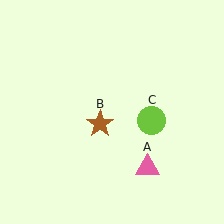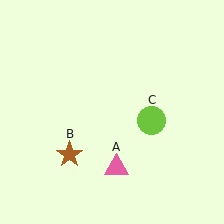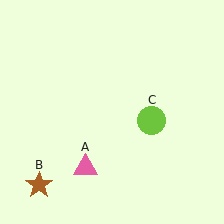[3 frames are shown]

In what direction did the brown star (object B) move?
The brown star (object B) moved down and to the left.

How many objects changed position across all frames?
2 objects changed position: pink triangle (object A), brown star (object B).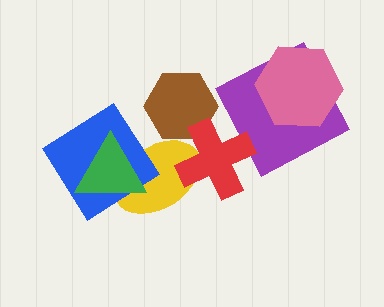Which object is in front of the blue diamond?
The green triangle is in front of the blue diamond.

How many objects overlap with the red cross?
2 objects overlap with the red cross.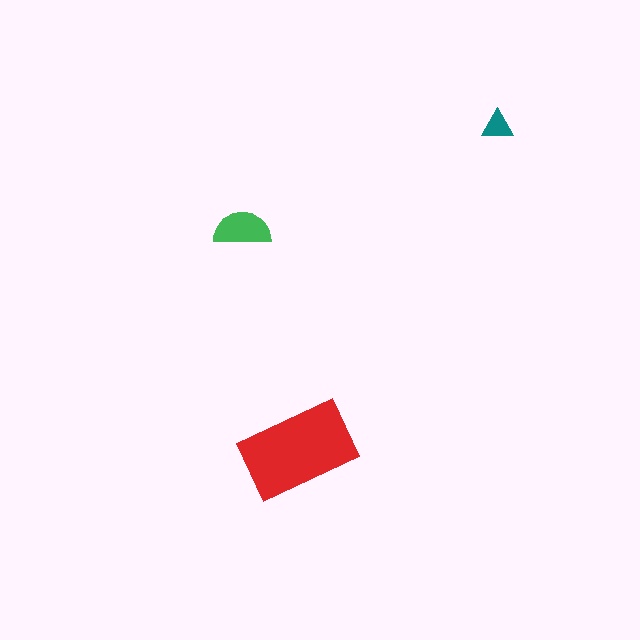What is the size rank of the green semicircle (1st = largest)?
2nd.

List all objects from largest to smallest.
The red rectangle, the green semicircle, the teal triangle.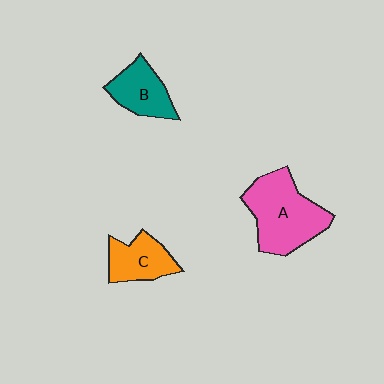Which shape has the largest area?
Shape A (pink).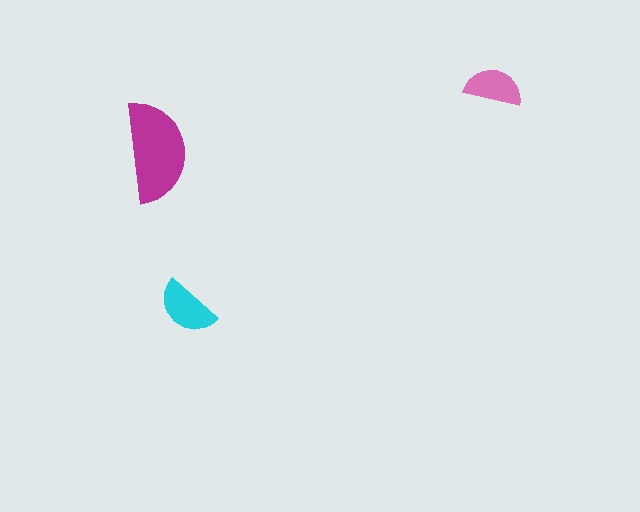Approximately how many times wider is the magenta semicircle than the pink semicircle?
About 2 times wider.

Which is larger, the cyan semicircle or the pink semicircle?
The cyan one.